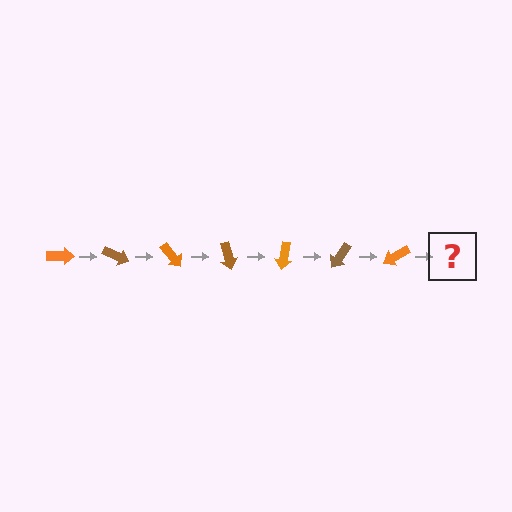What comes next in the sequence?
The next element should be a brown arrow, rotated 175 degrees from the start.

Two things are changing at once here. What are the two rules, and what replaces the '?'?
The two rules are that it rotates 25 degrees each step and the color cycles through orange and brown. The '?' should be a brown arrow, rotated 175 degrees from the start.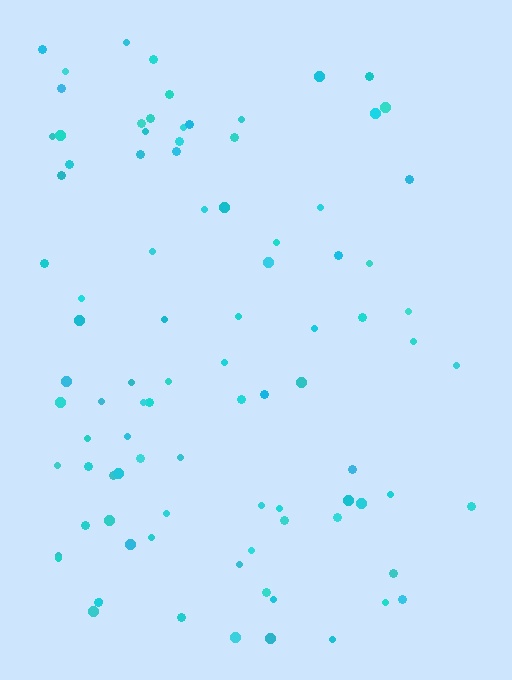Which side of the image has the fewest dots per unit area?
The right.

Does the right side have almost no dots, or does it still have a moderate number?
Still a moderate number, just noticeably fewer than the left.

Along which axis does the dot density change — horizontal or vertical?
Horizontal.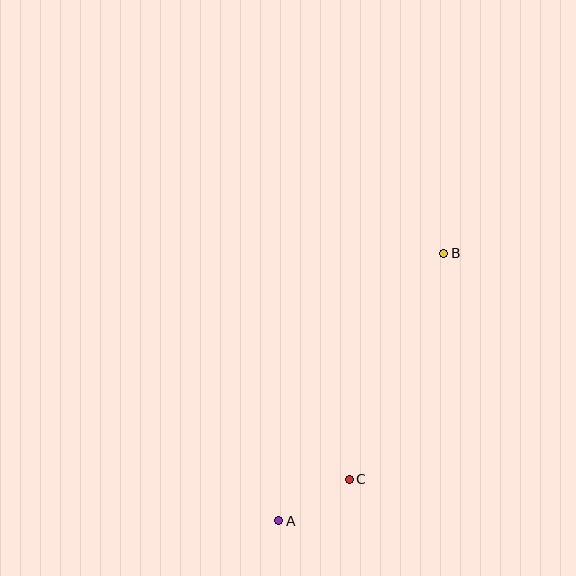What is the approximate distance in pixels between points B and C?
The distance between B and C is approximately 245 pixels.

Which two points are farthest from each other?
Points A and B are farthest from each other.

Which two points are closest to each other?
Points A and C are closest to each other.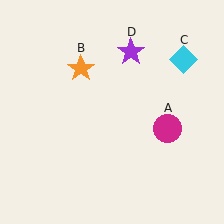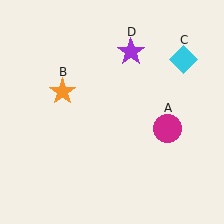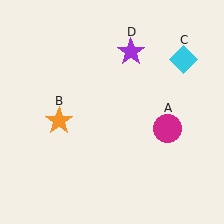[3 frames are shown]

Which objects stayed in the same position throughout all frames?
Magenta circle (object A) and cyan diamond (object C) and purple star (object D) remained stationary.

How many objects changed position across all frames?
1 object changed position: orange star (object B).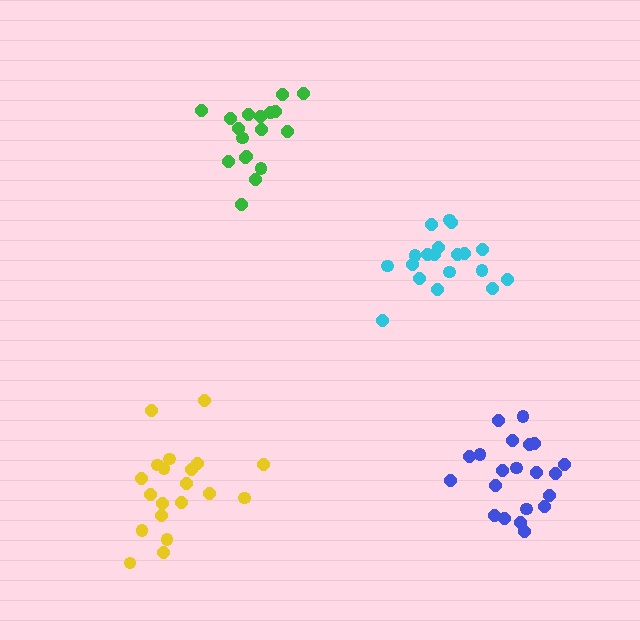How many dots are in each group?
Group 1: 18 dots, Group 2: 19 dots, Group 3: 20 dots, Group 4: 21 dots (78 total).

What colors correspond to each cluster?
The clusters are colored: green, cyan, yellow, blue.